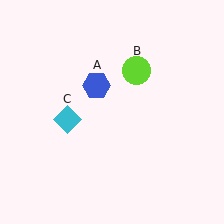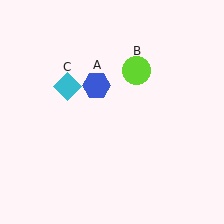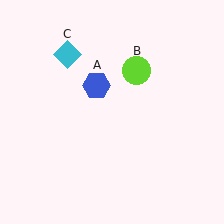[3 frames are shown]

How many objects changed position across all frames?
1 object changed position: cyan diamond (object C).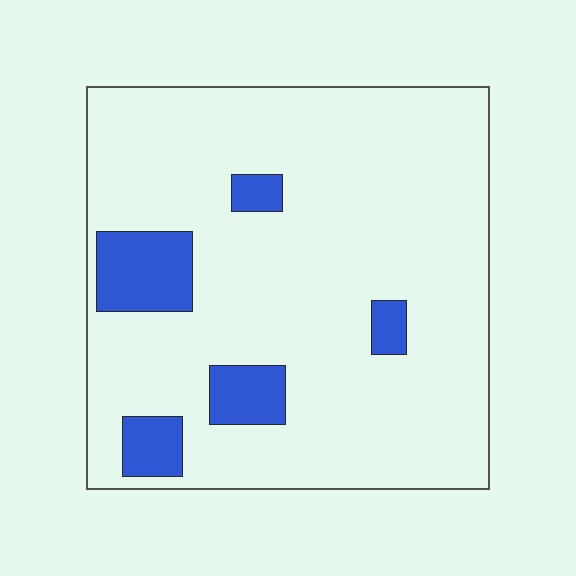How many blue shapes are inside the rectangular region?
5.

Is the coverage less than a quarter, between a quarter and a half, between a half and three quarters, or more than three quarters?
Less than a quarter.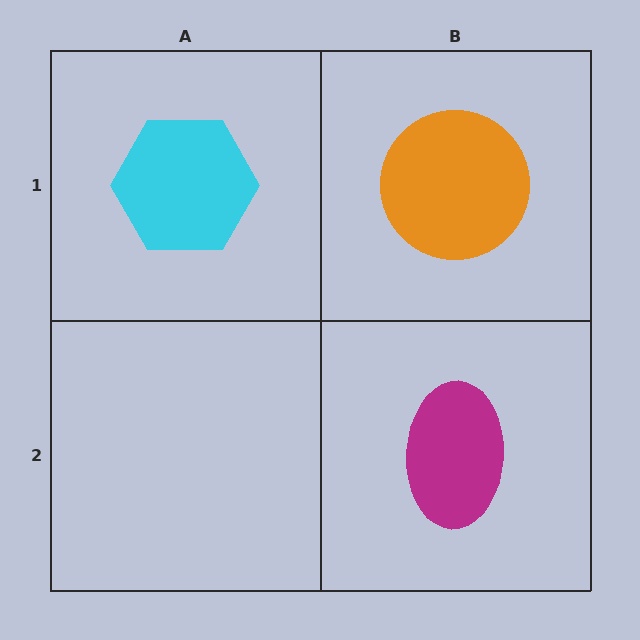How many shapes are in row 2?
1 shape.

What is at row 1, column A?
A cyan hexagon.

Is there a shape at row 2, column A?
No, that cell is empty.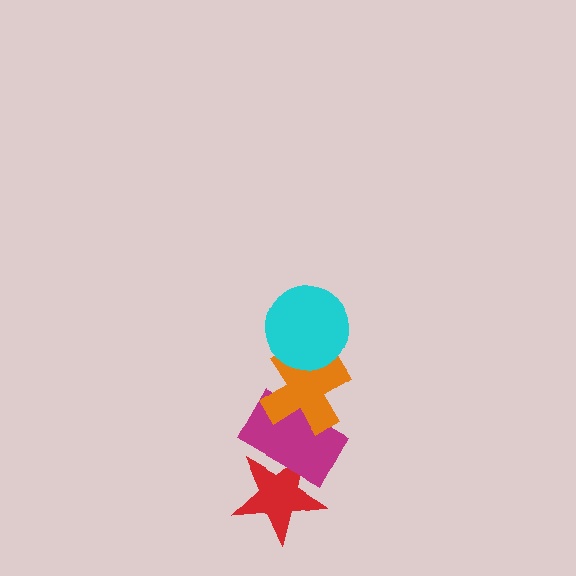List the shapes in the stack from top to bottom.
From top to bottom: the cyan circle, the orange cross, the magenta rectangle, the red star.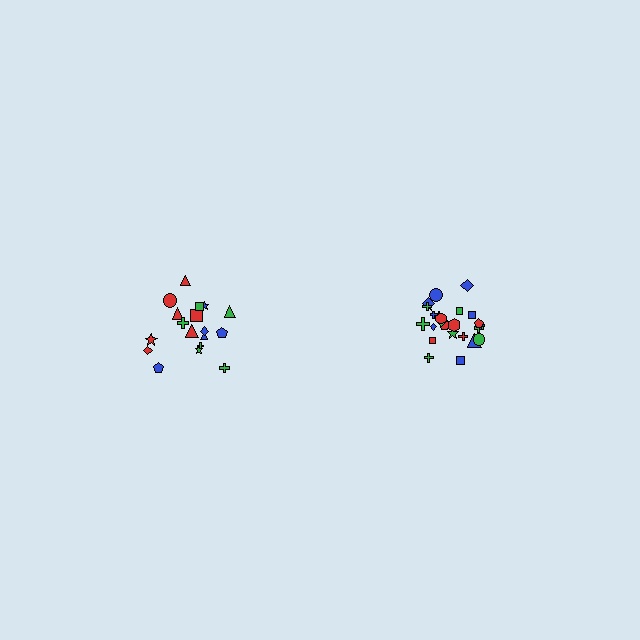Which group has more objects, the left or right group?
The right group.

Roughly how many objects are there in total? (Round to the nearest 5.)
Roughly 45 objects in total.